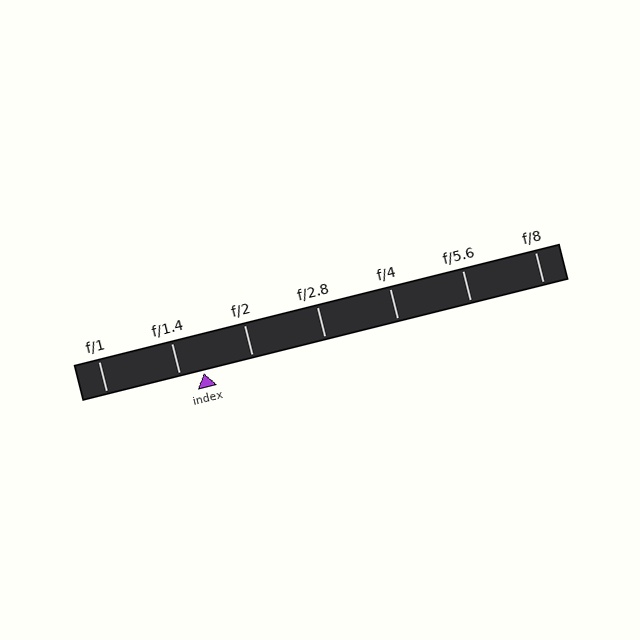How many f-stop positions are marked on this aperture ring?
There are 7 f-stop positions marked.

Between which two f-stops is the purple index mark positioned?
The index mark is between f/1.4 and f/2.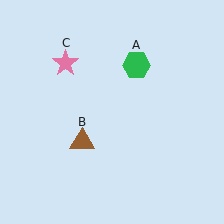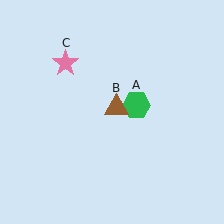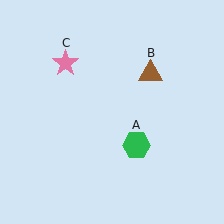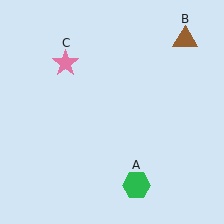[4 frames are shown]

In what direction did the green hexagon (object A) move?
The green hexagon (object A) moved down.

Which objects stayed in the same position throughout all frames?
Pink star (object C) remained stationary.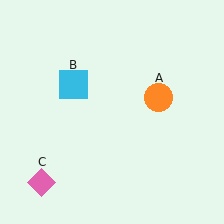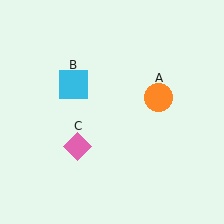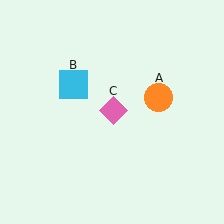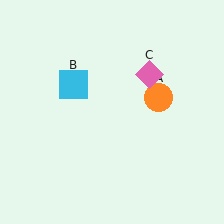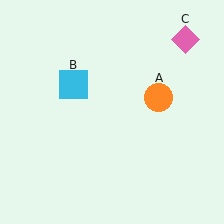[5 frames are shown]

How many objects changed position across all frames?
1 object changed position: pink diamond (object C).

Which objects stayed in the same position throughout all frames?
Orange circle (object A) and cyan square (object B) remained stationary.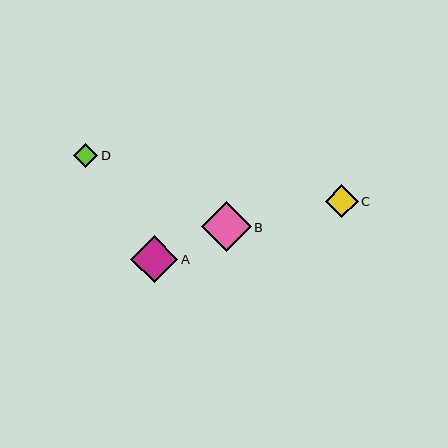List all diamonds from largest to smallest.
From largest to smallest: B, A, C, D.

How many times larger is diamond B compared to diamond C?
Diamond B is approximately 1.5 times the size of diamond C.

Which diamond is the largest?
Diamond B is the largest with a size of approximately 50 pixels.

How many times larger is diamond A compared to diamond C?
Diamond A is approximately 1.4 times the size of diamond C.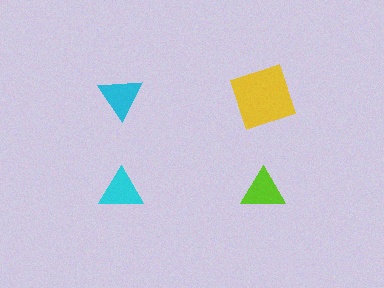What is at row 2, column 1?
A cyan triangle.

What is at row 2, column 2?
A lime triangle.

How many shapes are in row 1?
2 shapes.